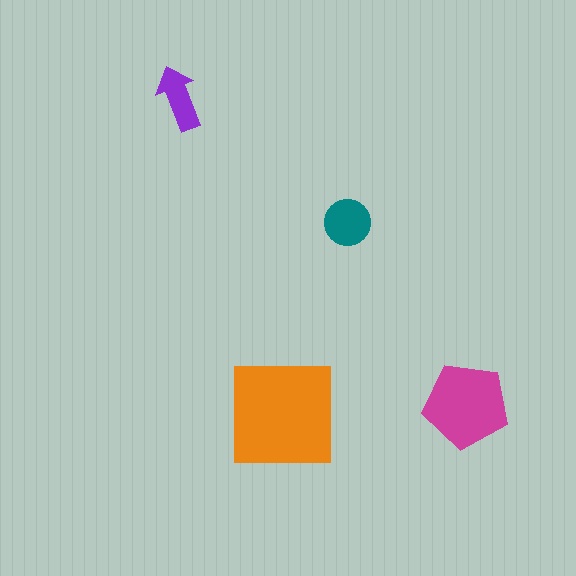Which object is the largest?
The orange square.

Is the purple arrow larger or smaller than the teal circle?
Smaller.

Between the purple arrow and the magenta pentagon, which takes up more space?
The magenta pentagon.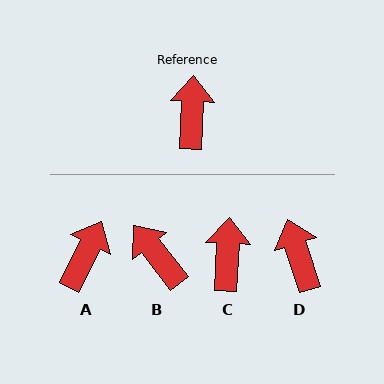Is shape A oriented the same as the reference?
No, it is off by about 24 degrees.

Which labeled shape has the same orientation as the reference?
C.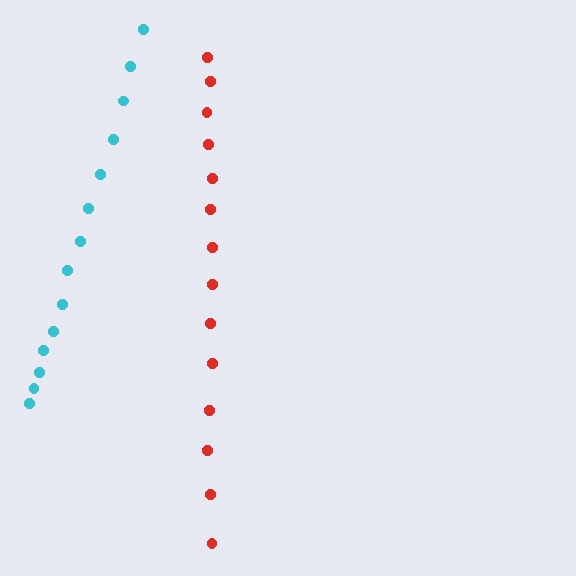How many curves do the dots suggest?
There are 2 distinct paths.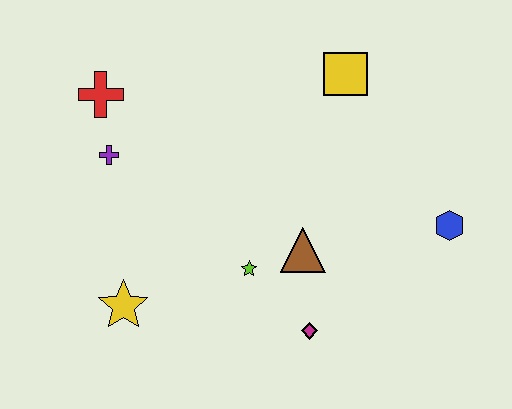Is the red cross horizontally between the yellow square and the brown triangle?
No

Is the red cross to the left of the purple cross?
Yes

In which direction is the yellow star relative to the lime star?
The yellow star is to the left of the lime star.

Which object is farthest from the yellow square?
The yellow star is farthest from the yellow square.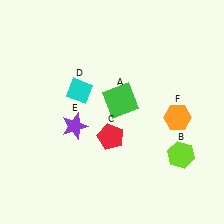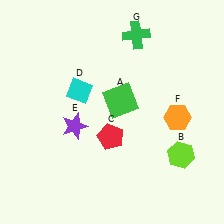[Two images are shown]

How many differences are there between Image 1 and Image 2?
There is 1 difference between the two images.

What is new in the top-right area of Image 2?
A green cross (G) was added in the top-right area of Image 2.